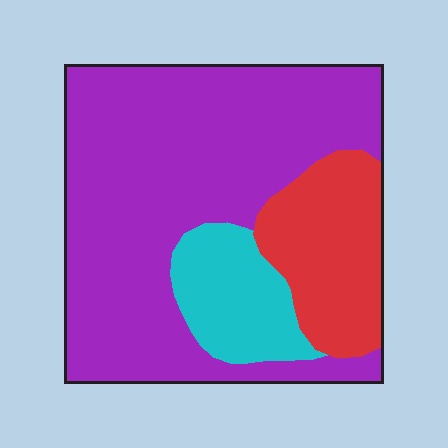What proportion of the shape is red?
Red covers roughly 20% of the shape.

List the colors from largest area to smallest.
From largest to smallest: purple, red, cyan.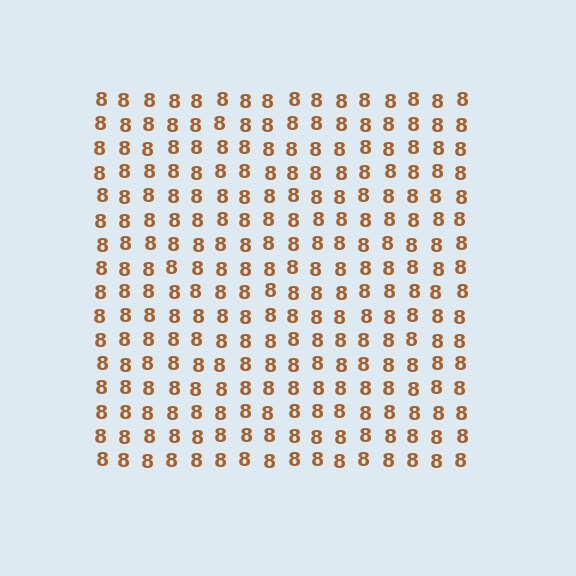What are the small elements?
The small elements are digit 8's.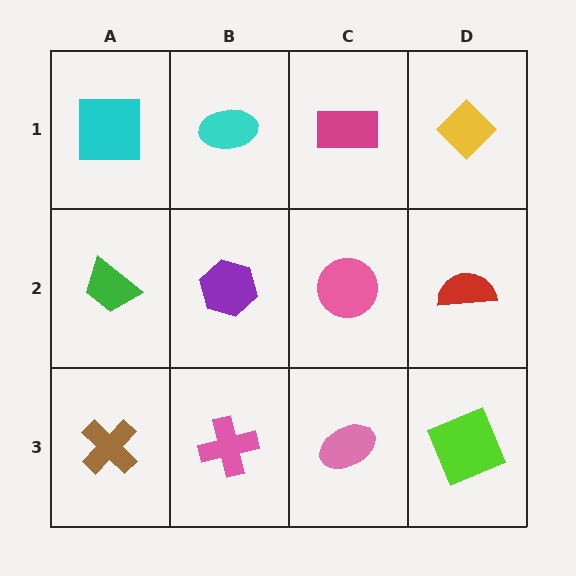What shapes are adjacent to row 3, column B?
A purple hexagon (row 2, column B), a brown cross (row 3, column A), a pink ellipse (row 3, column C).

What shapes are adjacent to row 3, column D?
A red semicircle (row 2, column D), a pink ellipse (row 3, column C).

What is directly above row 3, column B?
A purple hexagon.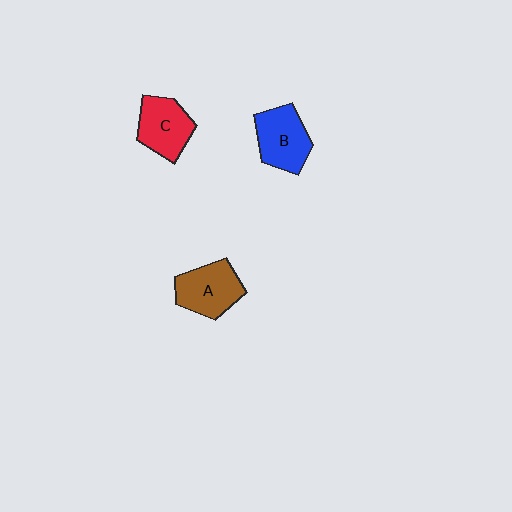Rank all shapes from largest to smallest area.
From largest to smallest: B (blue), A (brown), C (red).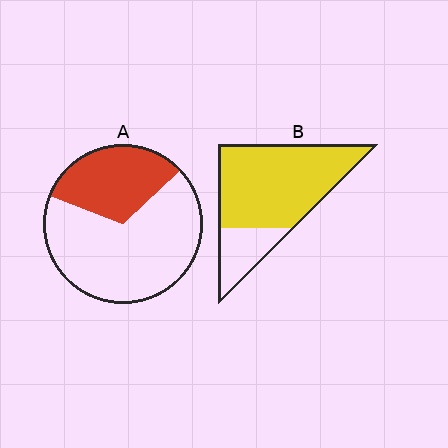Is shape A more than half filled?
No.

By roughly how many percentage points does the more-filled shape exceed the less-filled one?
By roughly 45 percentage points (B over A).